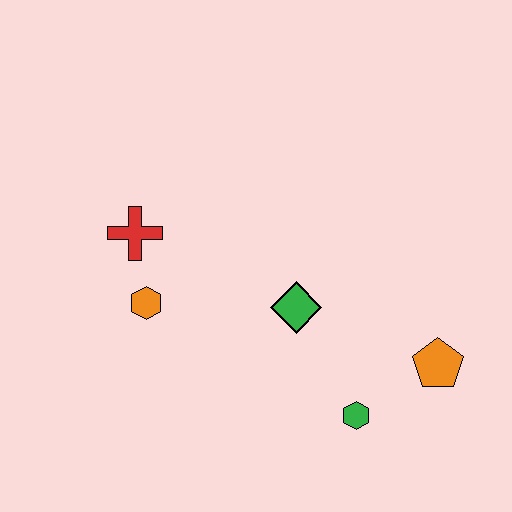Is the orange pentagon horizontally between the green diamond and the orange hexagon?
No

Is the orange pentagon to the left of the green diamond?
No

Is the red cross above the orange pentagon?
Yes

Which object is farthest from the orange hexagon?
The orange pentagon is farthest from the orange hexagon.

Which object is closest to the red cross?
The orange hexagon is closest to the red cross.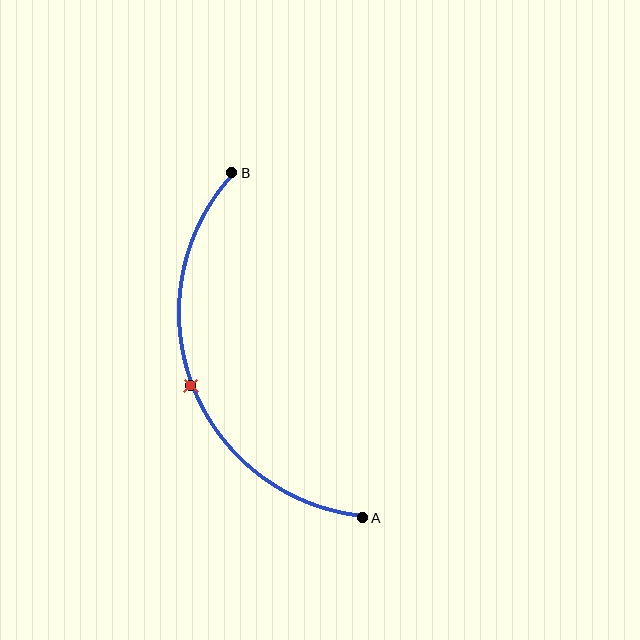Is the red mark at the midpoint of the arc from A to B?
Yes. The red mark lies on the arc at equal arc-length from both A and B — it is the arc midpoint.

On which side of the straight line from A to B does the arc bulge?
The arc bulges to the left of the straight line connecting A and B.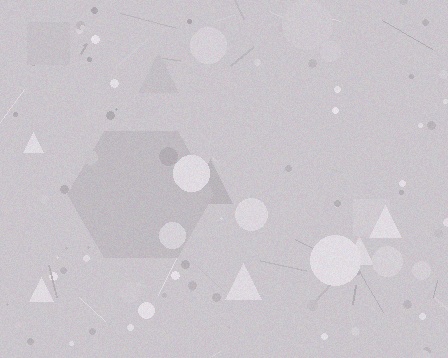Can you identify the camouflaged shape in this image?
The camouflaged shape is a hexagon.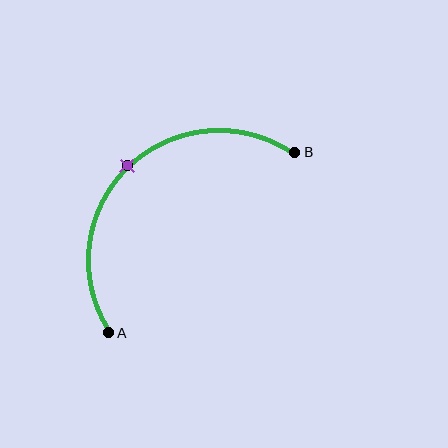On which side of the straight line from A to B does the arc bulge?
The arc bulges above and to the left of the straight line connecting A and B.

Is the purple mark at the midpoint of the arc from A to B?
Yes. The purple mark lies on the arc at equal arc-length from both A and B — it is the arc midpoint.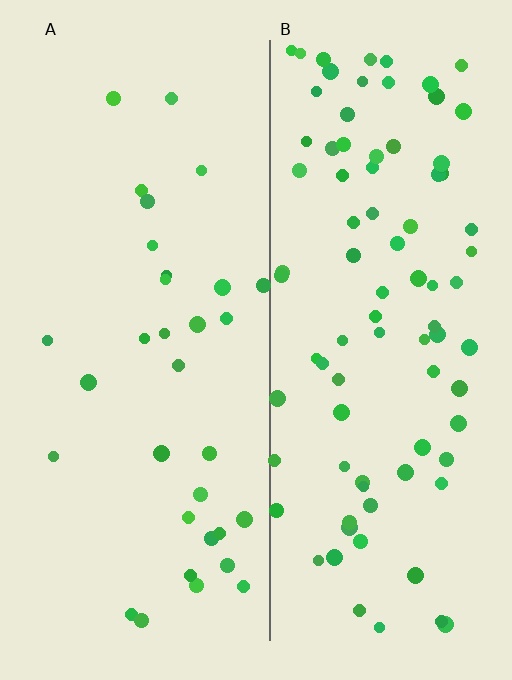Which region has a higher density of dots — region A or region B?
B (the right).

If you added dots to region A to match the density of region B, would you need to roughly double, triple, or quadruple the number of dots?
Approximately triple.